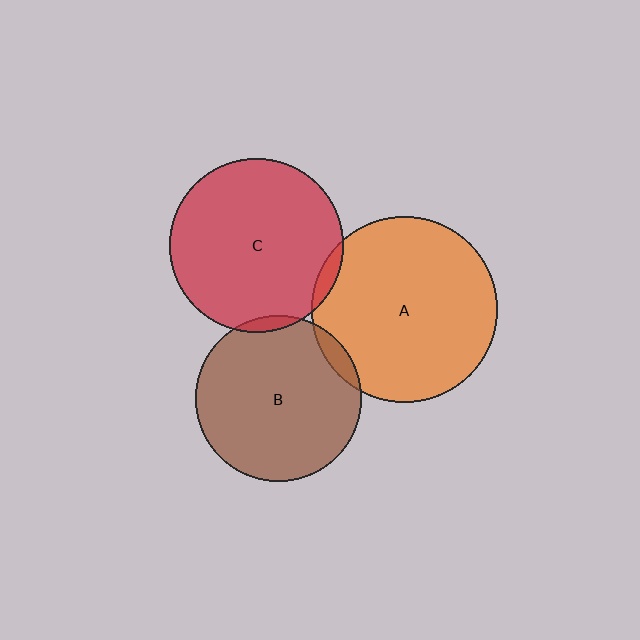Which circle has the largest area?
Circle A (orange).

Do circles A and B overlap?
Yes.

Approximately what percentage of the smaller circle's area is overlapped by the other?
Approximately 5%.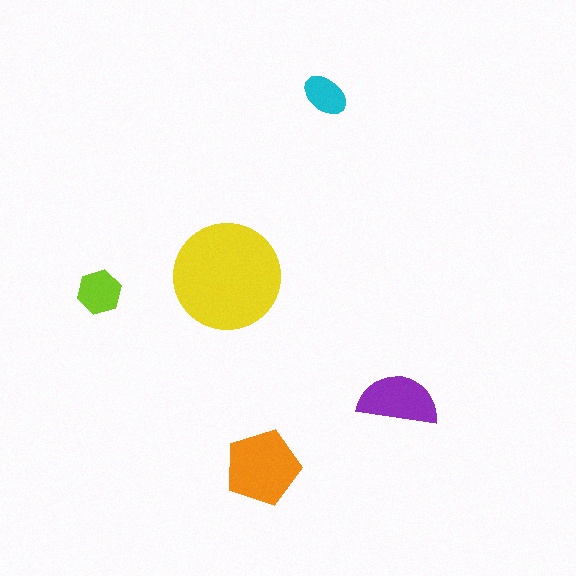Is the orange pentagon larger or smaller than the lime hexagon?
Larger.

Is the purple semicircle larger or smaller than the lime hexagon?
Larger.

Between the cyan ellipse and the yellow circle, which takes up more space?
The yellow circle.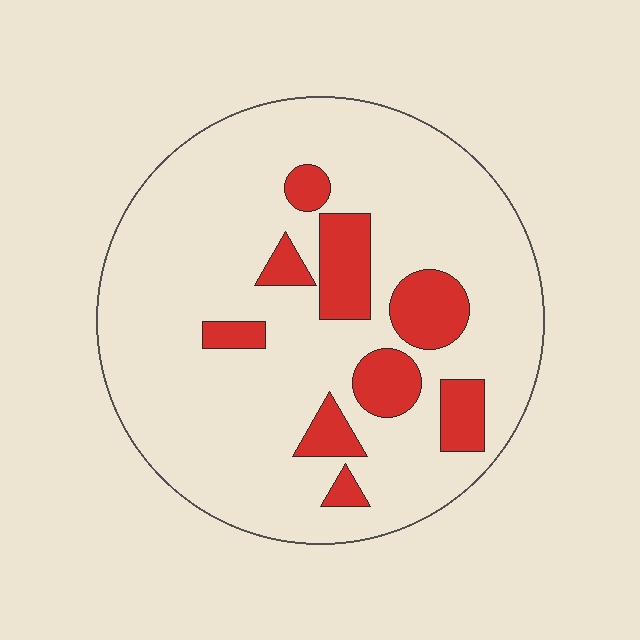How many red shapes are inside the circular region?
9.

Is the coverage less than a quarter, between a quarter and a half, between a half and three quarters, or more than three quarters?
Less than a quarter.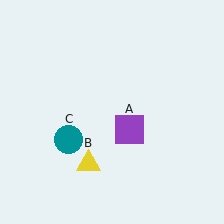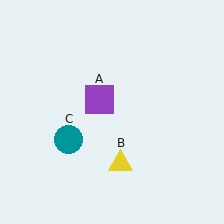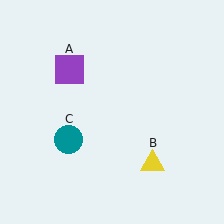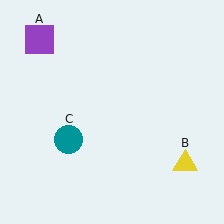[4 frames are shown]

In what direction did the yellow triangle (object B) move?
The yellow triangle (object B) moved right.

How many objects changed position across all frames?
2 objects changed position: purple square (object A), yellow triangle (object B).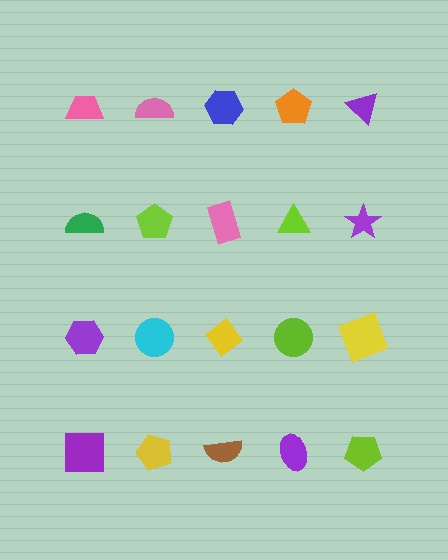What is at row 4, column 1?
A purple square.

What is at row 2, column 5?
A purple star.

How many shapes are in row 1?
5 shapes.